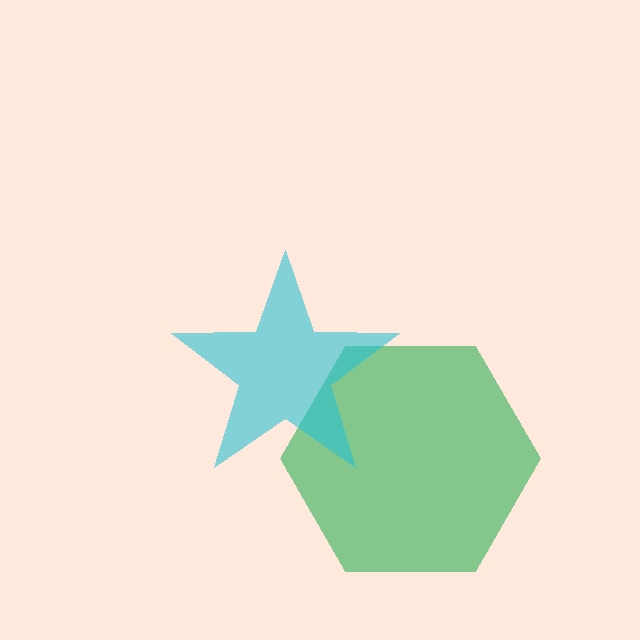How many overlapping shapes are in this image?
There are 2 overlapping shapes in the image.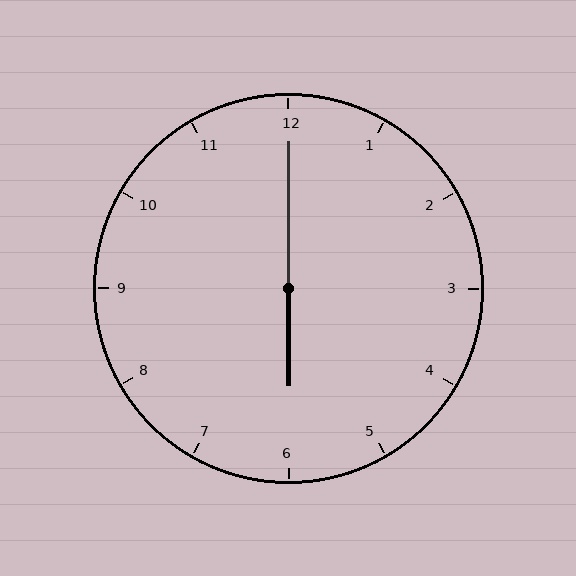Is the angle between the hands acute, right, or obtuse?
It is obtuse.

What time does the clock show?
6:00.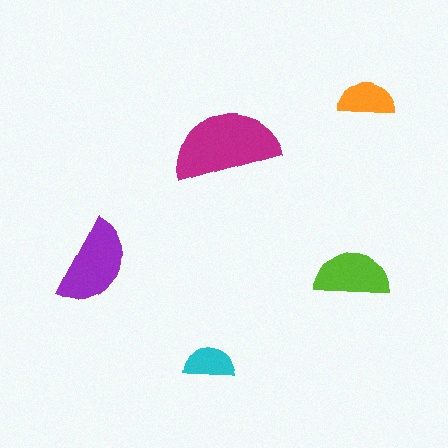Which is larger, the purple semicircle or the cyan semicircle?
The purple one.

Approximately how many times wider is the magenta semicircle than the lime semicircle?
About 1.5 times wider.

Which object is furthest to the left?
The purple semicircle is leftmost.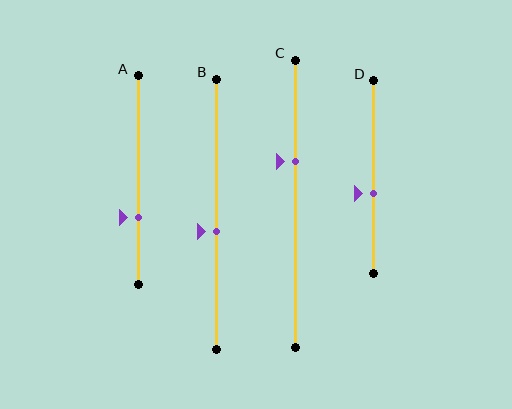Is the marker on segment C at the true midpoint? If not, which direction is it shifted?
No, the marker on segment C is shifted upward by about 15% of the segment length.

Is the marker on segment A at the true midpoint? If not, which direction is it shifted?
No, the marker on segment A is shifted downward by about 18% of the segment length.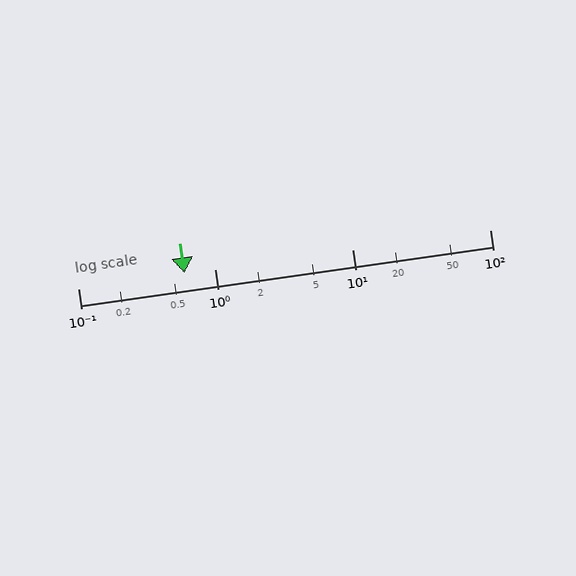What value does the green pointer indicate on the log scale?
The pointer indicates approximately 0.6.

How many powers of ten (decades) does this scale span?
The scale spans 3 decades, from 0.1 to 100.